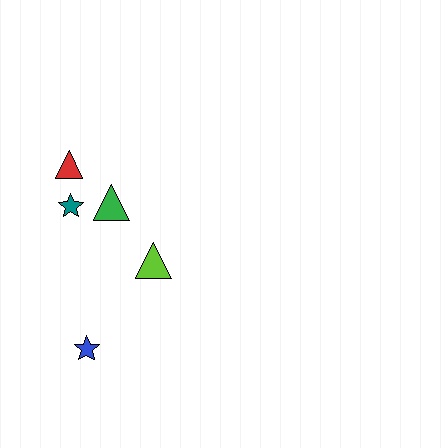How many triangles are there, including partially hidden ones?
There are 3 triangles.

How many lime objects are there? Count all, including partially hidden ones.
There is 1 lime object.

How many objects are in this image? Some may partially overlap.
There are 5 objects.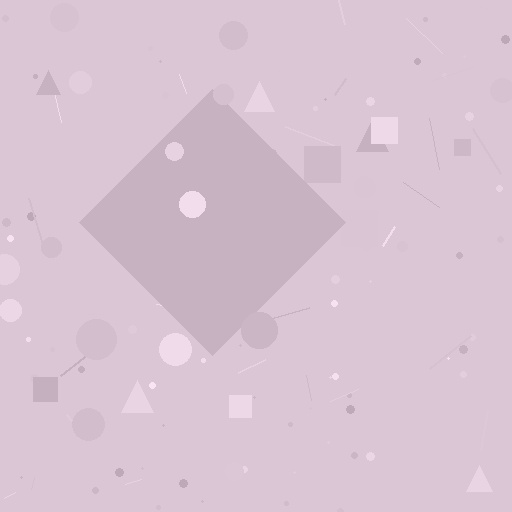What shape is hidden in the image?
A diamond is hidden in the image.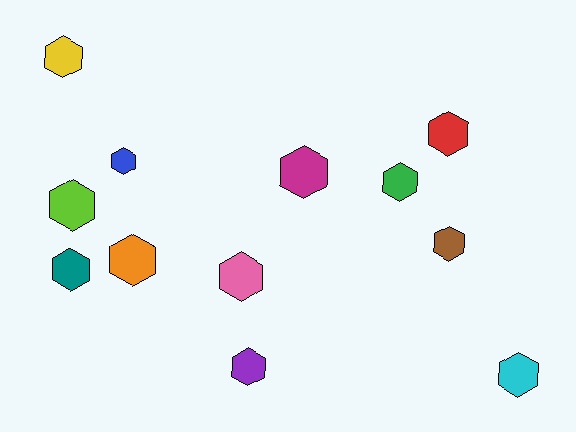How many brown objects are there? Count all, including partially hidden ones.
There is 1 brown object.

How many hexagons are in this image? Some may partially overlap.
There are 12 hexagons.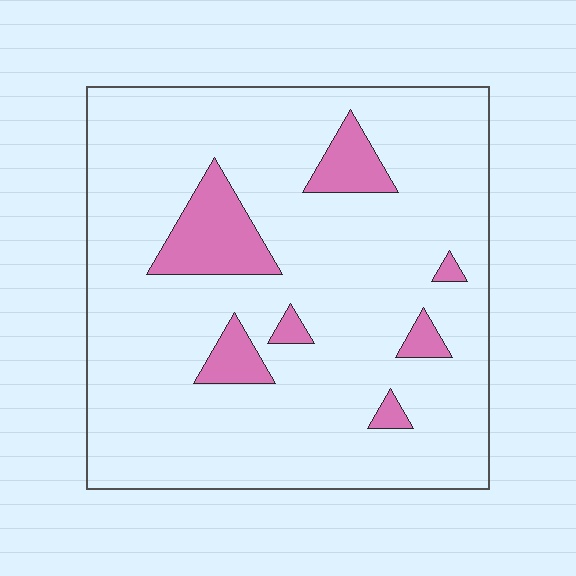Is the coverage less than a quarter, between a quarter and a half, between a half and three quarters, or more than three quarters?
Less than a quarter.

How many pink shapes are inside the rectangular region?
7.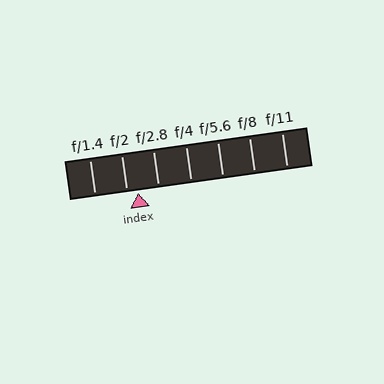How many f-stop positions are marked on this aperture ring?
There are 7 f-stop positions marked.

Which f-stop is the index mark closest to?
The index mark is closest to f/2.